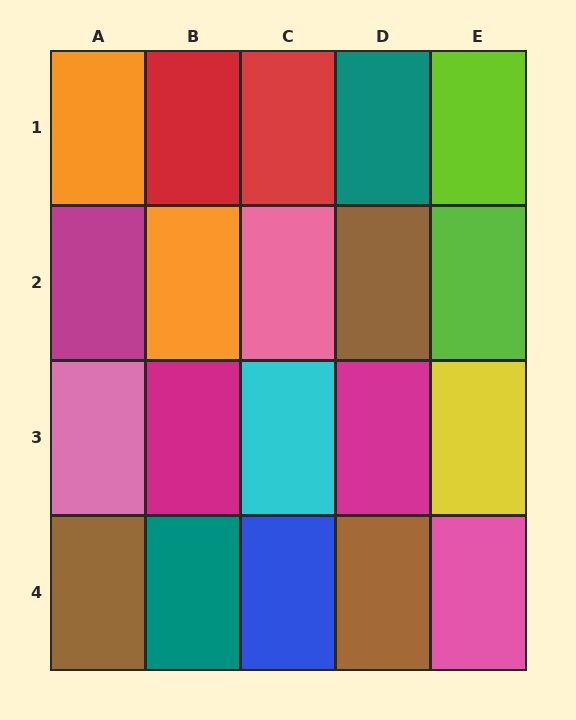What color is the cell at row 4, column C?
Blue.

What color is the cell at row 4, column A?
Brown.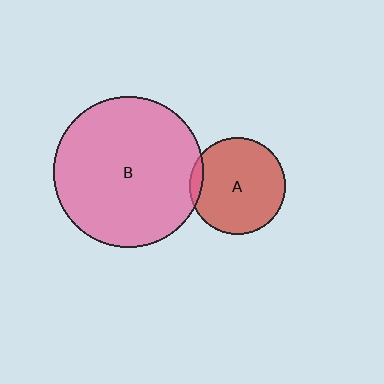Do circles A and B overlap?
Yes.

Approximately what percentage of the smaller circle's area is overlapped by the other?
Approximately 5%.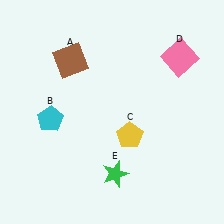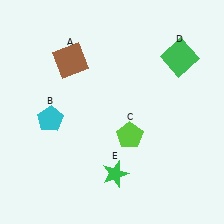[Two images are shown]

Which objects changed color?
C changed from yellow to lime. D changed from pink to green.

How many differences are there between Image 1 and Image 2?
There are 2 differences between the two images.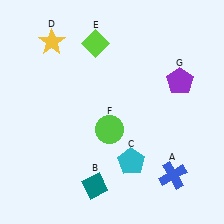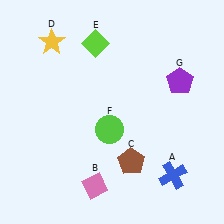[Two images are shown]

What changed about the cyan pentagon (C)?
In Image 1, C is cyan. In Image 2, it changed to brown.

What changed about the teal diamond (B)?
In Image 1, B is teal. In Image 2, it changed to pink.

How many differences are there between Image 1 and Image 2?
There are 2 differences between the two images.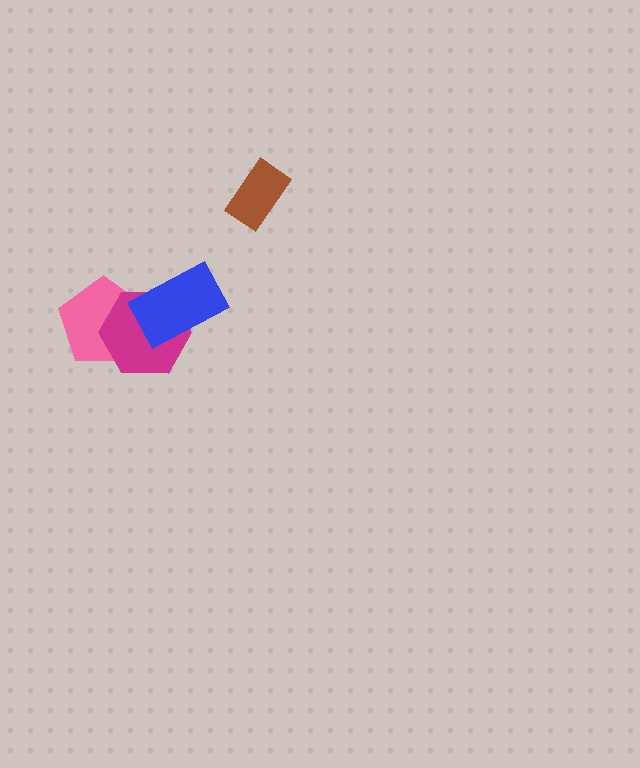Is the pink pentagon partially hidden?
Yes, it is partially covered by another shape.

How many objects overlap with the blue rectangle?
2 objects overlap with the blue rectangle.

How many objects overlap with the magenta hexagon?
2 objects overlap with the magenta hexagon.